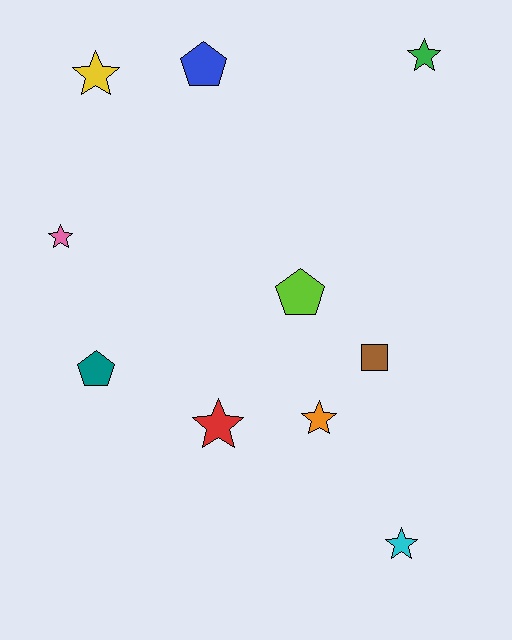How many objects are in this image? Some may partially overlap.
There are 10 objects.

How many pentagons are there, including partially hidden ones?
There are 3 pentagons.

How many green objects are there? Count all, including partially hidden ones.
There is 1 green object.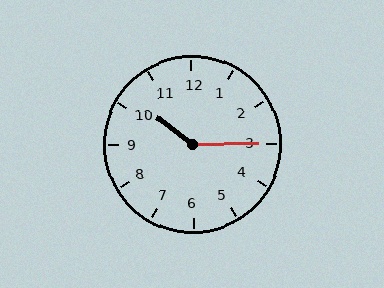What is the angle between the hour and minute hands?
Approximately 142 degrees.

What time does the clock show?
10:15.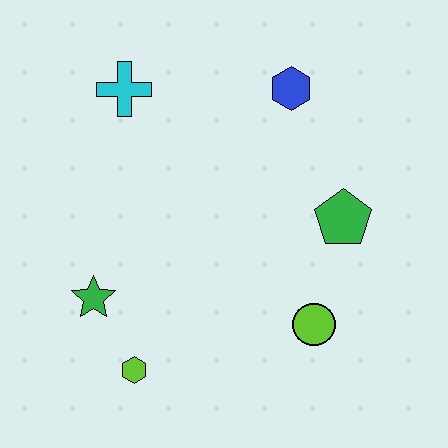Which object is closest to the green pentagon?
The lime circle is closest to the green pentagon.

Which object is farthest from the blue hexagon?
The lime hexagon is farthest from the blue hexagon.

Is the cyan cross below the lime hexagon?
No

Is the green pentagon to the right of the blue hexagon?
Yes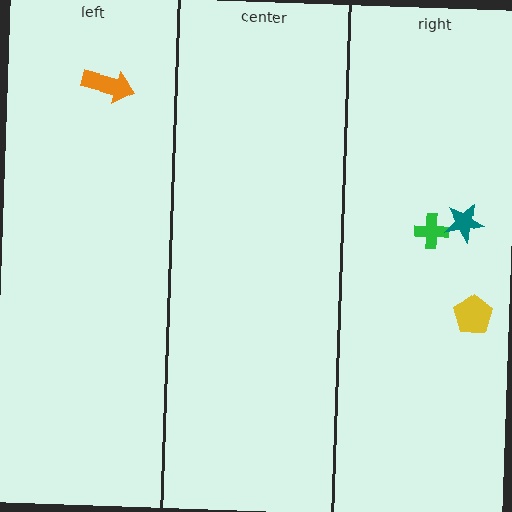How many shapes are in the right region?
3.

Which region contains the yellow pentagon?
The right region.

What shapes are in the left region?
The orange arrow.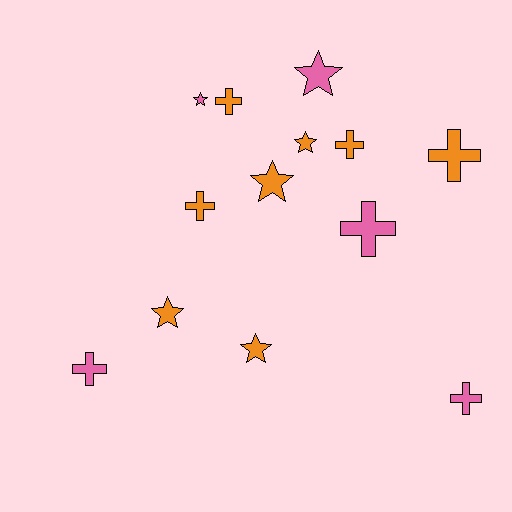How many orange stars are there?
There are 4 orange stars.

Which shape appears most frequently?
Cross, with 7 objects.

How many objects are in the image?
There are 13 objects.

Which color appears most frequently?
Orange, with 8 objects.